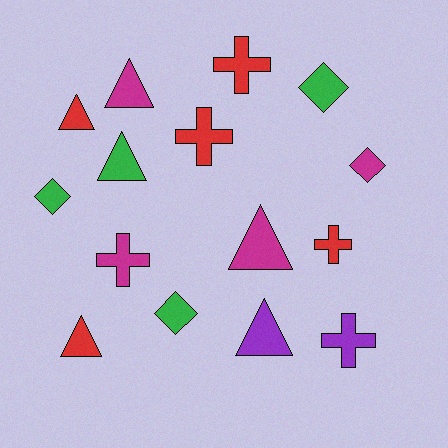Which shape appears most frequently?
Triangle, with 6 objects.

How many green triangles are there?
There is 1 green triangle.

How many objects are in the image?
There are 15 objects.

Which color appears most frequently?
Red, with 5 objects.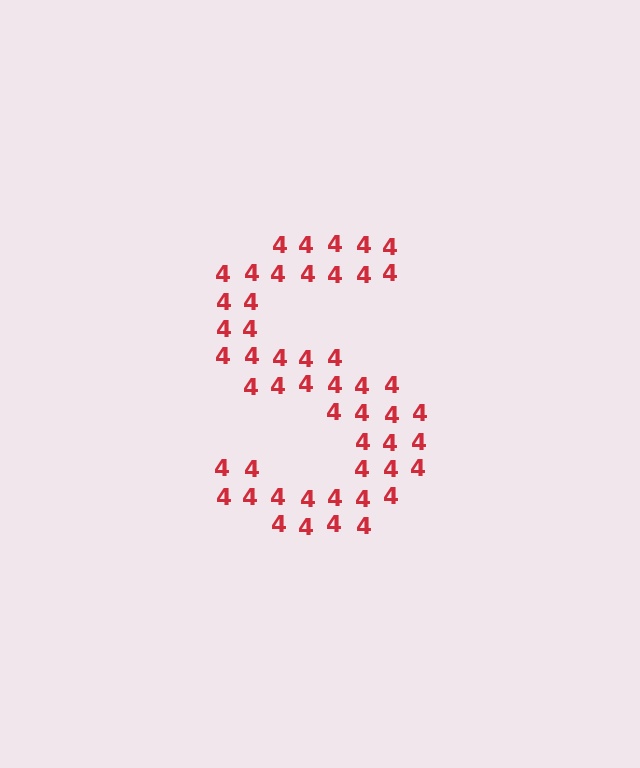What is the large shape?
The large shape is the letter S.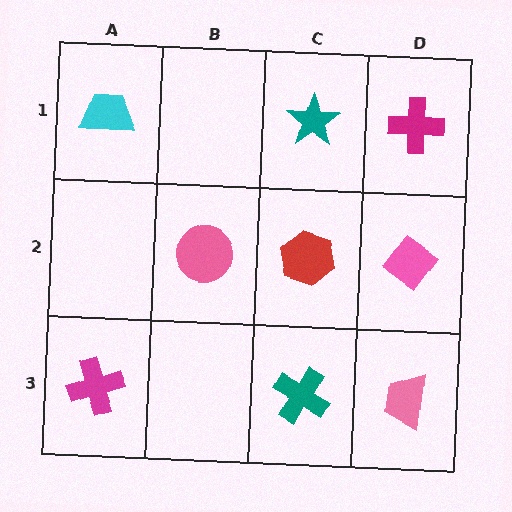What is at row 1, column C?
A teal star.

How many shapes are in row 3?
3 shapes.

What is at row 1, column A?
A cyan trapezoid.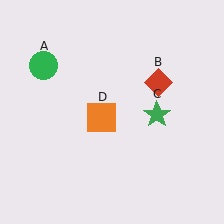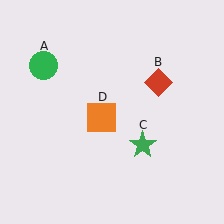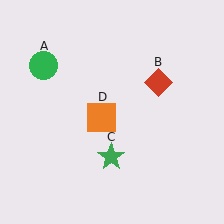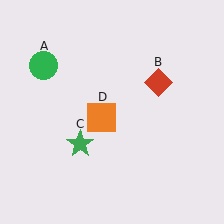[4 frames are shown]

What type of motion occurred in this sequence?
The green star (object C) rotated clockwise around the center of the scene.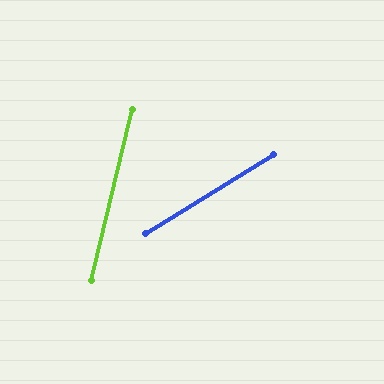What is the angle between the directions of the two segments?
Approximately 45 degrees.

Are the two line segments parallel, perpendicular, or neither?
Neither parallel nor perpendicular — they differ by about 45°.